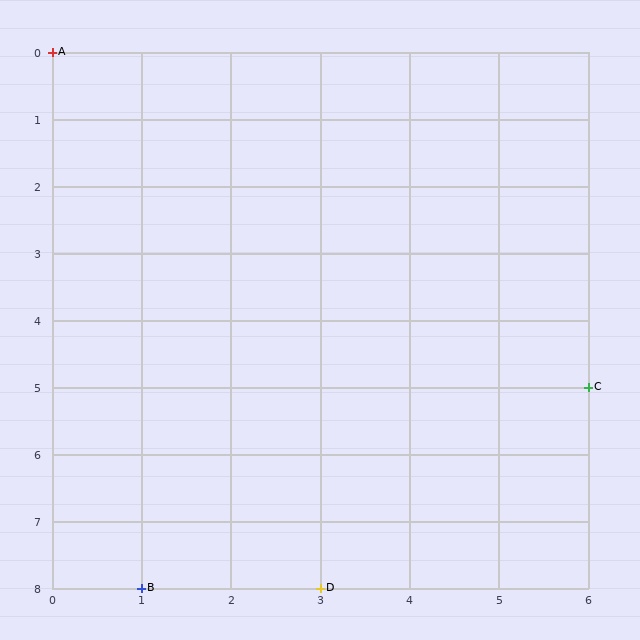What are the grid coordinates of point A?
Point A is at grid coordinates (0, 0).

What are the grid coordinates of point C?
Point C is at grid coordinates (6, 5).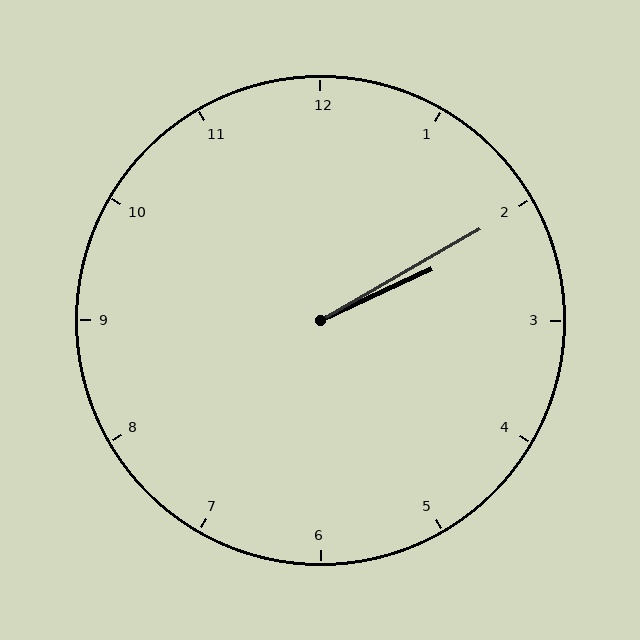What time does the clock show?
2:10.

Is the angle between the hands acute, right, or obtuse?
It is acute.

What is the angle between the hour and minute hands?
Approximately 5 degrees.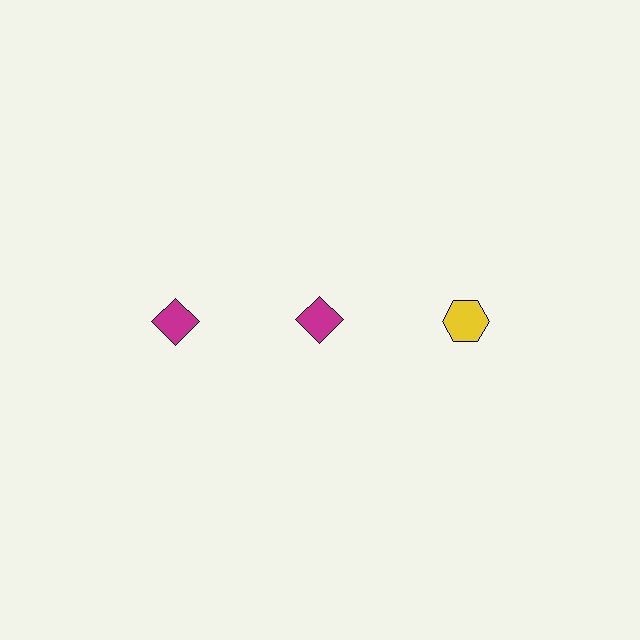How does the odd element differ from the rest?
It differs in both color (yellow instead of magenta) and shape (hexagon instead of diamond).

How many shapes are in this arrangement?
There are 3 shapes arranged in a grid pattern.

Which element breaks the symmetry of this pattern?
The yellow hexagon in the top row, center column breaks the symmetry. All other shapes are magenta diamonds.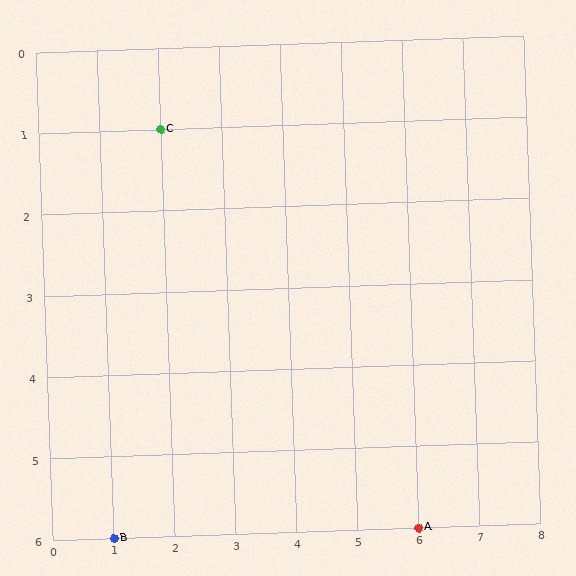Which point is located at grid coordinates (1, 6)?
Point B is at (1, 6).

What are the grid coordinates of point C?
Point C is at grid coordinates (2, 1).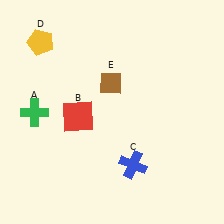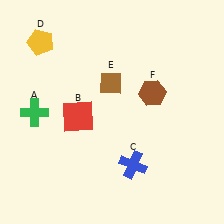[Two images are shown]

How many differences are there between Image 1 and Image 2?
There is 1 difference between the two images.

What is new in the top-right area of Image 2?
A brown hexagon (F) was added in the top-right area of Image 2.